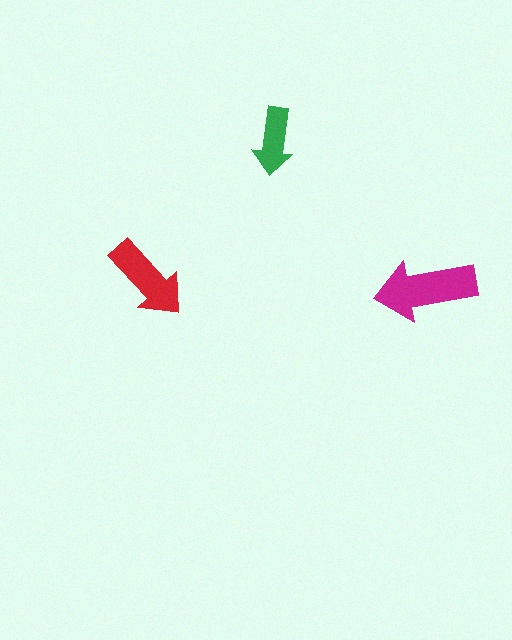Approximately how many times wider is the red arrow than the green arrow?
About 1.5 times wider.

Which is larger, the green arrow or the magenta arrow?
The magenta one.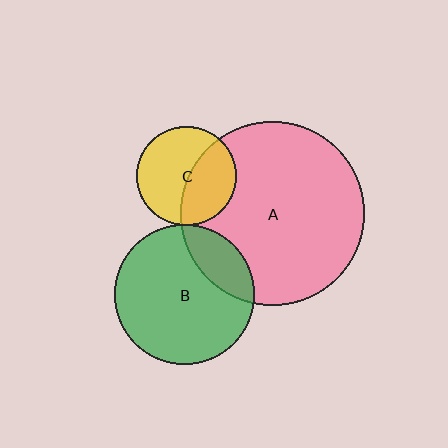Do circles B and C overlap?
Yes.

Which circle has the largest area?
Circle A (pink).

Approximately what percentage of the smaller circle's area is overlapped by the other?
Approximately 5%.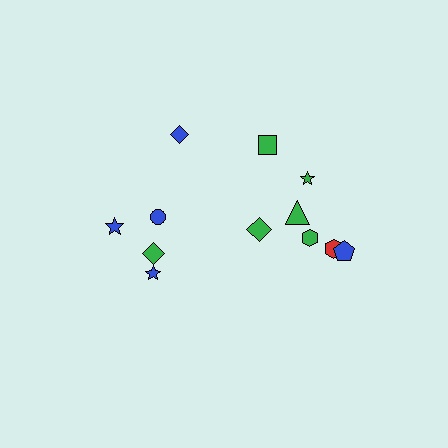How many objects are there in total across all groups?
There are 12 objects.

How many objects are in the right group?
There are 7 objects.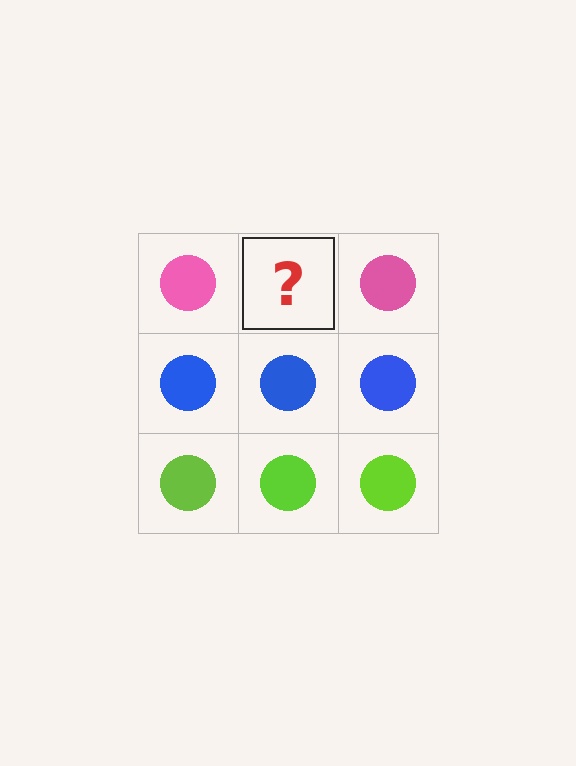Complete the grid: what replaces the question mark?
The question mark should be replaced with a pink circle.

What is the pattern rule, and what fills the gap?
The rule is that each row has a consistent color. The gap should be filled with a pink circle.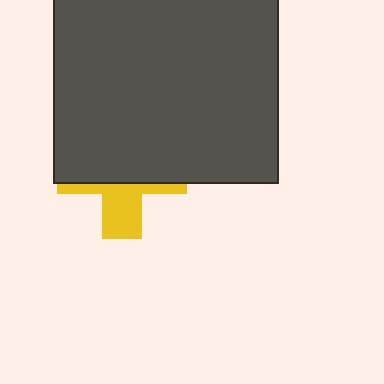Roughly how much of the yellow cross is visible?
A small part of it is visible (roughly 36%).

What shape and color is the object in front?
The object in front is a dark gray rectangle.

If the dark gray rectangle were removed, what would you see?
You would see the complete yellow cross.